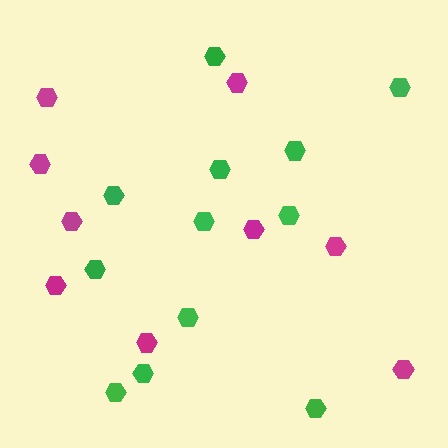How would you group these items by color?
There are 2 groups: one group of green hexagons (12) and one group of magenta hexagons (9).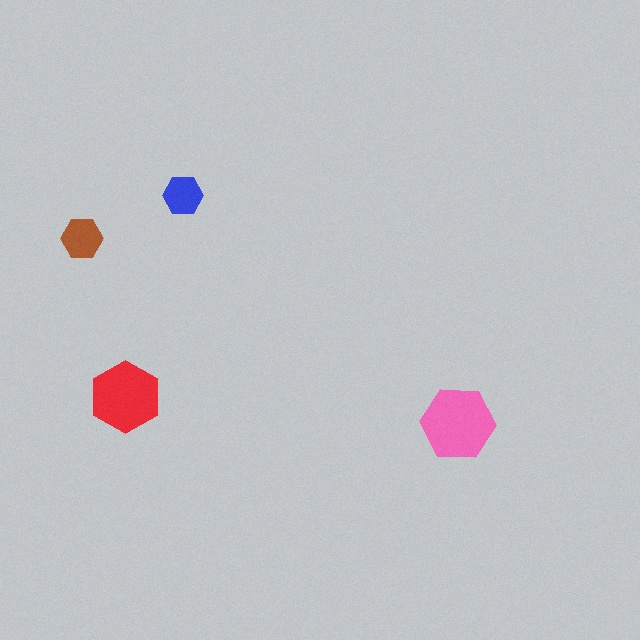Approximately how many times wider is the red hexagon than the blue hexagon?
About 2 times wider.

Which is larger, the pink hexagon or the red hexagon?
The pink one.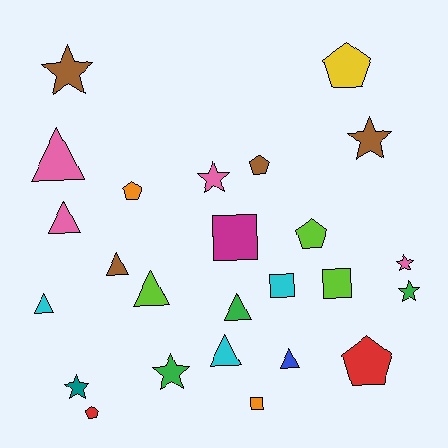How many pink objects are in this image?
There are 4 pink objects.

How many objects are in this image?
There are 25 objects.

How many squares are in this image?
There are 4 squares.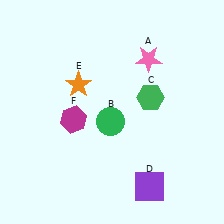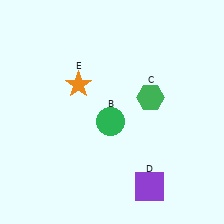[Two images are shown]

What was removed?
The pink star (A), the magenta hexagon (F) were removed in Image 2.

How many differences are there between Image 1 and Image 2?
There are 2 differences between the two images.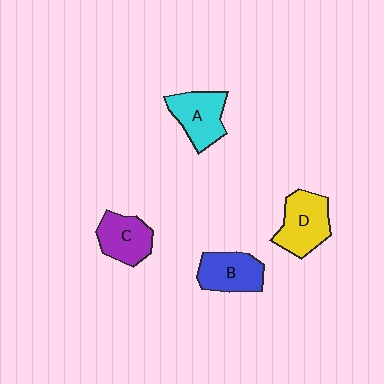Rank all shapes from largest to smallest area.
From largest to smallest: D (yellow), A (cyan), B (blue), C (purple).